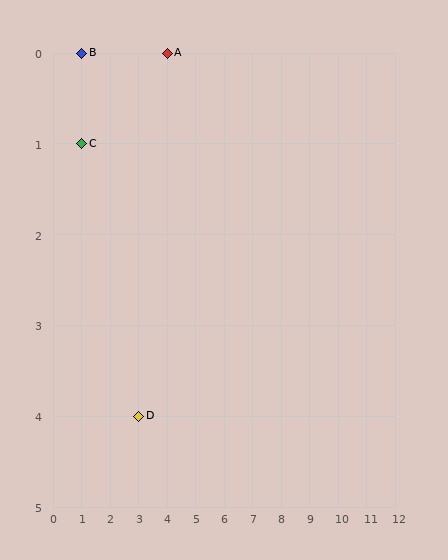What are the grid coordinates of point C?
Point C is at grid coordinates (1, 1).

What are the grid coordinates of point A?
Point A is at grid coordinates (4, 0).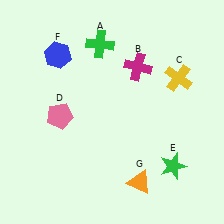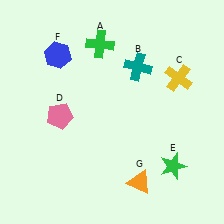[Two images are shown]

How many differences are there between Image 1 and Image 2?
There is 1 difference between the two images.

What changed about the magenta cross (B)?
In Image 1, B is magenta. In Image 2, it changed to teal.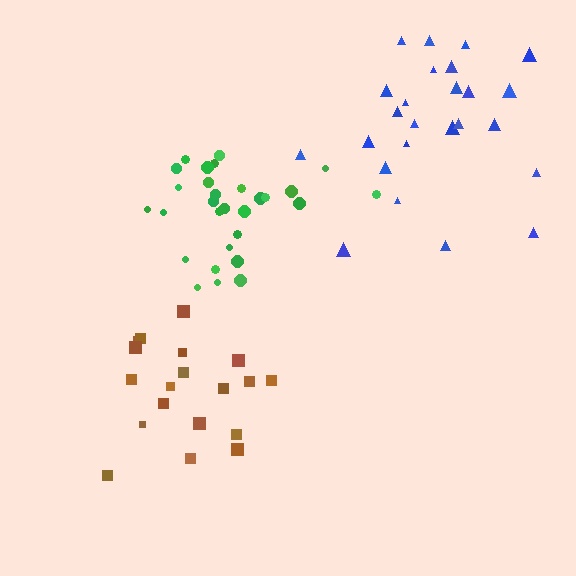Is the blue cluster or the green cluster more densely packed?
Green.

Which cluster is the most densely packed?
Green.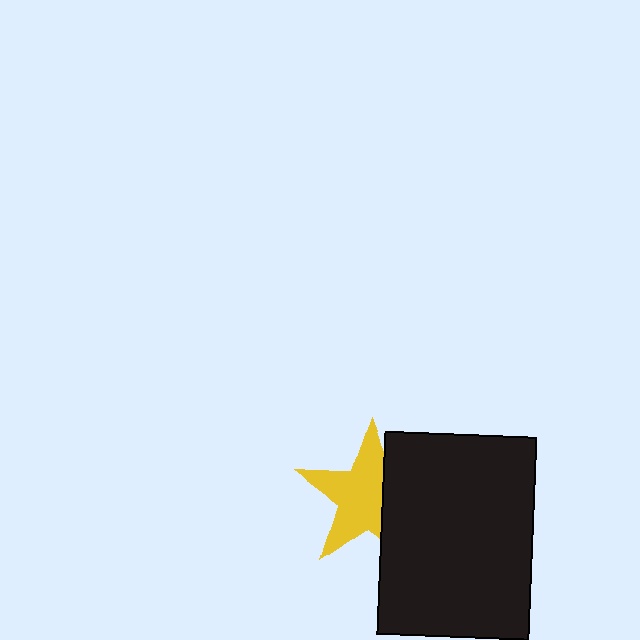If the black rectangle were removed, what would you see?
You would see the complete yellow star.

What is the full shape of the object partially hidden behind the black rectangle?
The partially hidden object is a yellow star.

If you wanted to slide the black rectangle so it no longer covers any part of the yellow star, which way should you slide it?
Slide it right — that is the most direct way to separate the two shapes.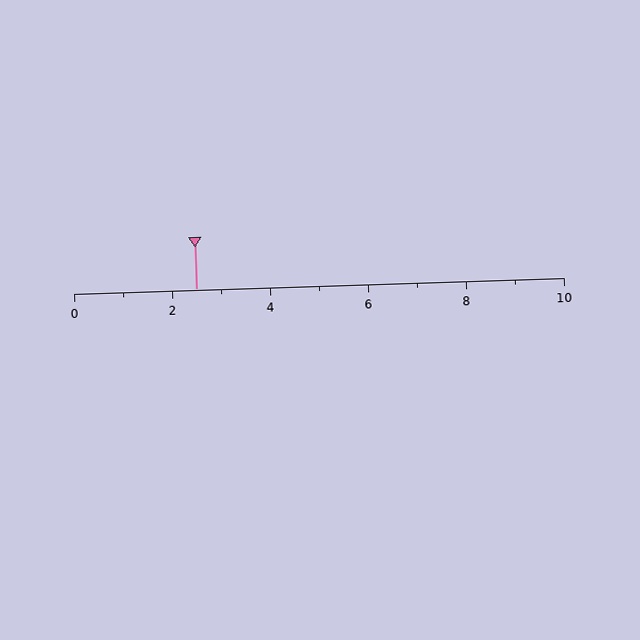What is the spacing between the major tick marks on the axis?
The major ticks are spaced 2 apart.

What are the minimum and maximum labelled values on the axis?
The axis runs from 0 to 10.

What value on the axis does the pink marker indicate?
The marker indicates approximately 2.5.